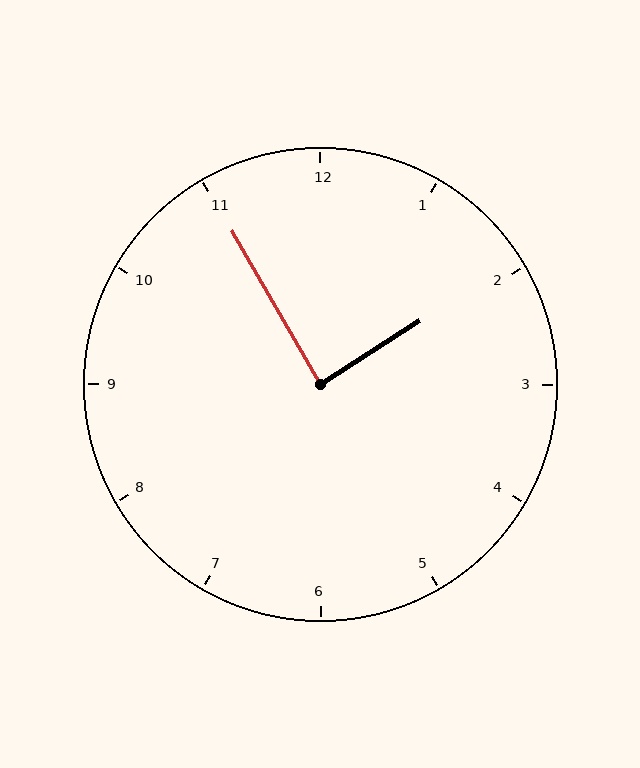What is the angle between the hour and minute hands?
Approximately 88 degrees.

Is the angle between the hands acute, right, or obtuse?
It is right.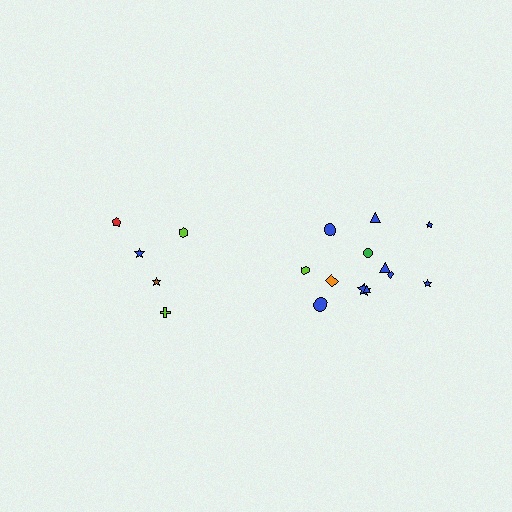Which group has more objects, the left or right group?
The right group.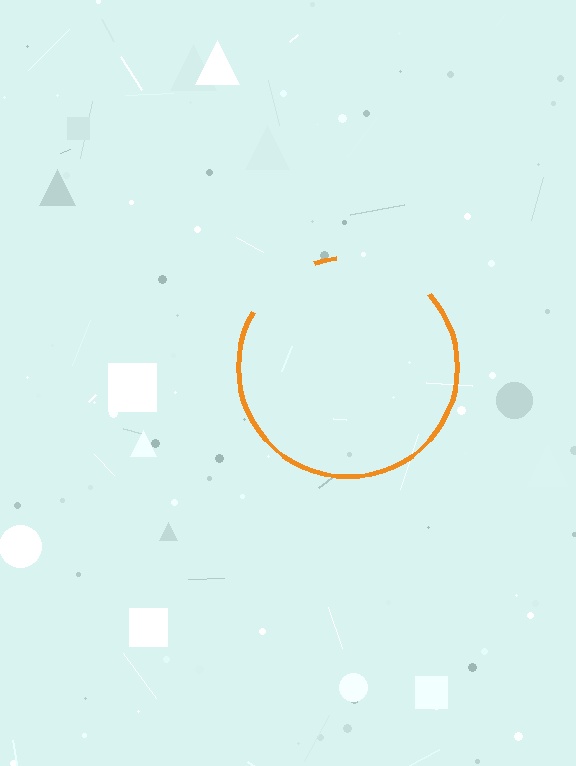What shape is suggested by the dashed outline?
The dashed outline suggests a circle.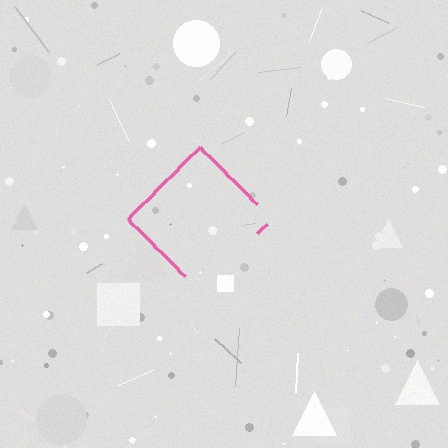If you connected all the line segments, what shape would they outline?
They would outline a diamond.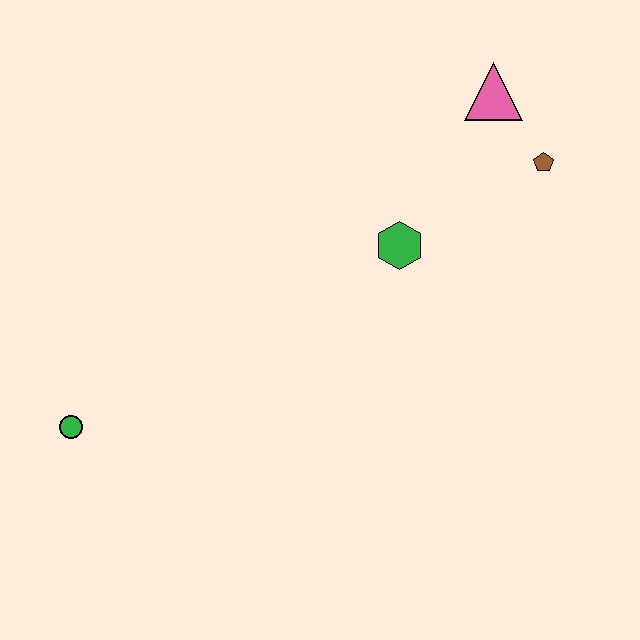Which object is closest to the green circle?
The green hexagon is closest to the green circle.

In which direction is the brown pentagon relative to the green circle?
The brown pentagon is to the right of the green circle.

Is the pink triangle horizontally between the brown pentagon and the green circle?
Yes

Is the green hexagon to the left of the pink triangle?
Yes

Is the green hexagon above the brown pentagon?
No